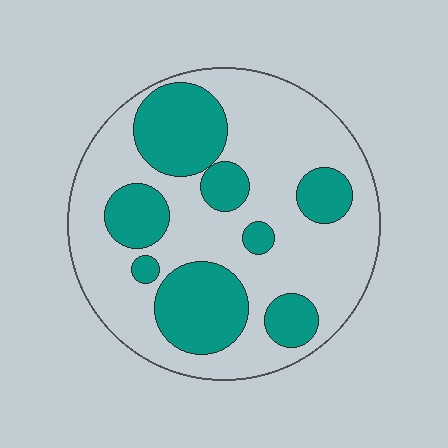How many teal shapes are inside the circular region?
8.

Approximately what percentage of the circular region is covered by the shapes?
Approximately 35%.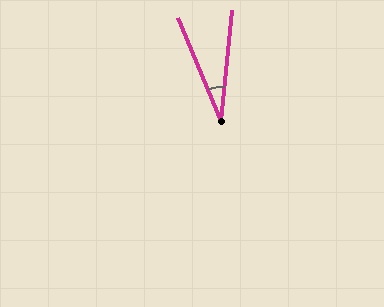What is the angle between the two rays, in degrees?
Approximately 28 degrees.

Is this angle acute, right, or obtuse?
It is acute.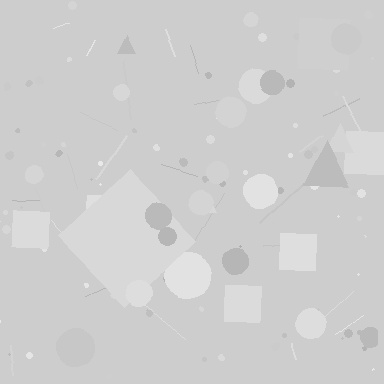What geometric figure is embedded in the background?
A diamond is embedded in the background.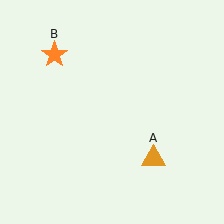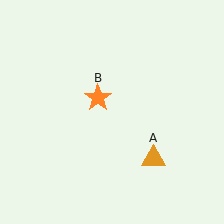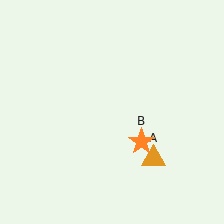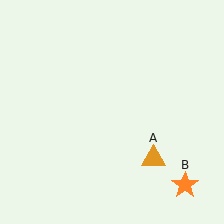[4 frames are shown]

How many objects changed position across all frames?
1 object changed position: orange star (object B).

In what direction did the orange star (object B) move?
The orange star (object B) moved down and to the right.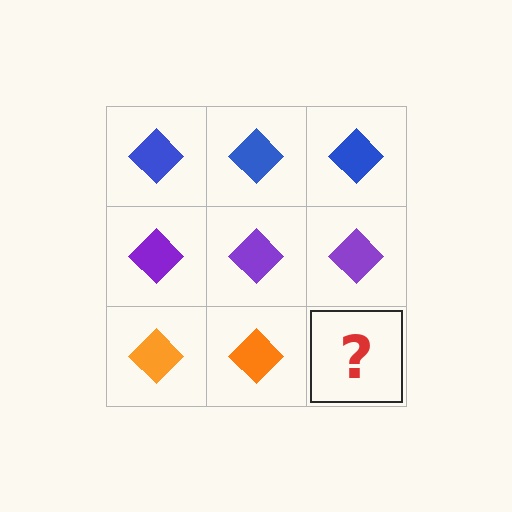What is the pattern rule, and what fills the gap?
The rule is that each row has a consistent color. The gap should be filled with an orange diamond.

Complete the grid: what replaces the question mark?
The question mark should be replaced with an orange diamond.